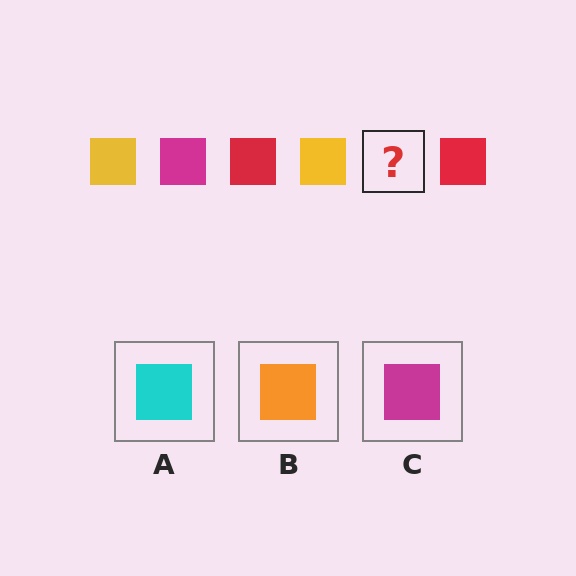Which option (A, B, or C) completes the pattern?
C.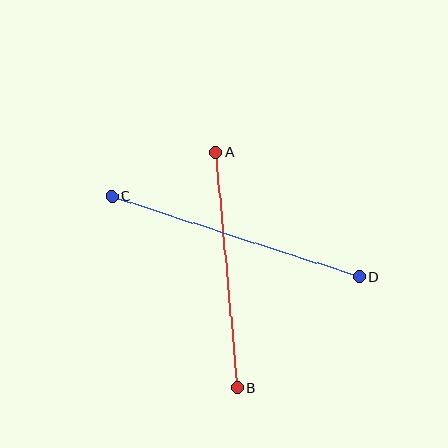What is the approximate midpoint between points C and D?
The midpoint is at approximately (235, 236) pixels.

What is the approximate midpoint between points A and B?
The midpoint is at approximately (226, 270) pixels.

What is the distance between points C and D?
The distance is approximately 260 pixels.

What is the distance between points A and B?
The distance is approximately 236 pixels.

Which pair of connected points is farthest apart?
Points C and D are farthest apart.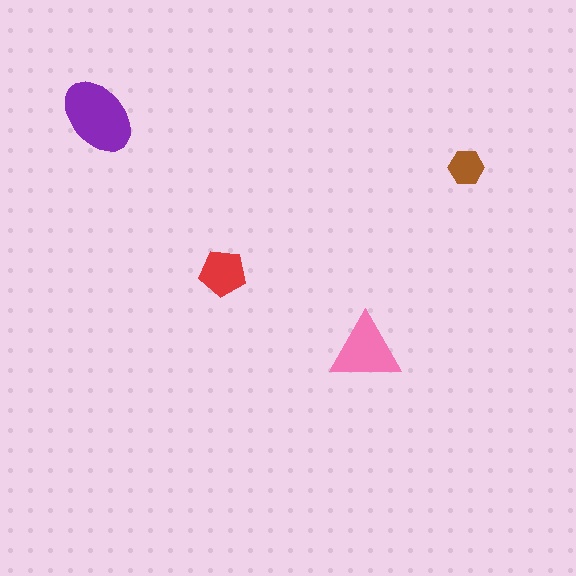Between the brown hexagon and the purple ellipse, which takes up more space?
The purple ellipse.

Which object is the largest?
The purple ellipse.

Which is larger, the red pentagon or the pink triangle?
The pink triangle.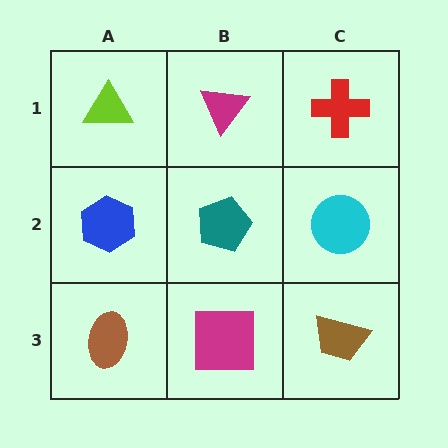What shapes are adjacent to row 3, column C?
A cyan circle (row 2, column C), a magenta square (row 3, column B).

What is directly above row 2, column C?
A red cross.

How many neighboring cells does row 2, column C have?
3.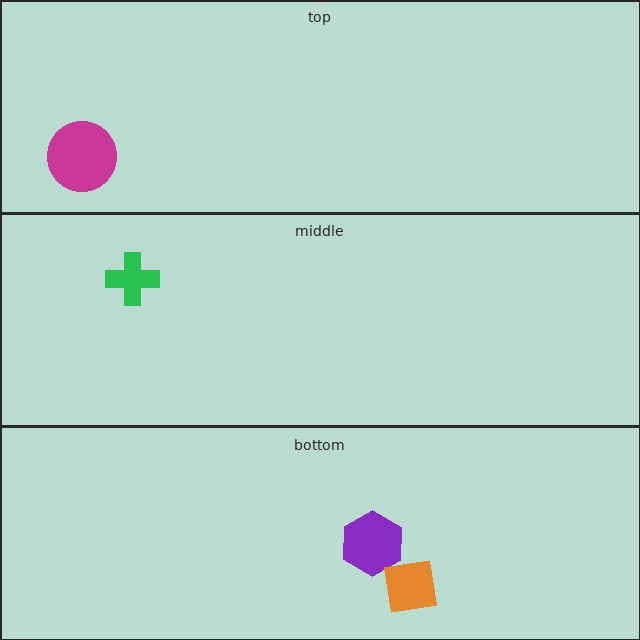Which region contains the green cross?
The middle region.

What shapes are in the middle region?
The green cross.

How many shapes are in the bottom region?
2.